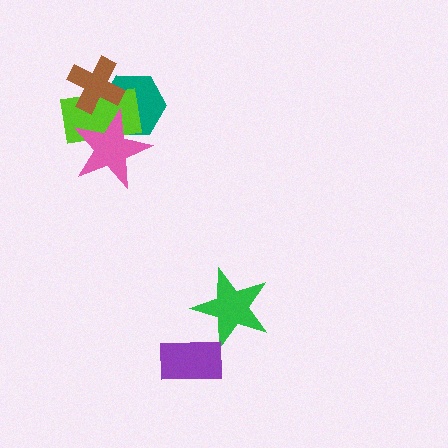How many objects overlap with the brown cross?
2 objects overlap with the brown cross.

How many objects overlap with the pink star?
2 objects overlap with the pink star.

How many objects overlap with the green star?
0 objects overlap with the green star.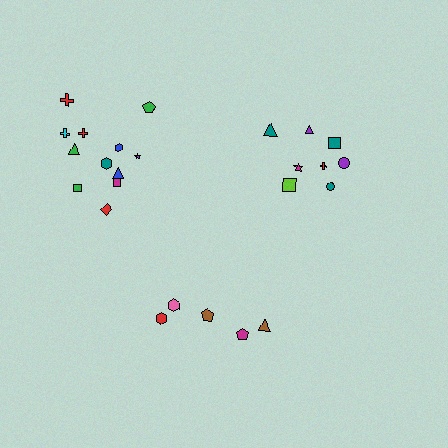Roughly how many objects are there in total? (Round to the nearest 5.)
Roughly 25 objects in total.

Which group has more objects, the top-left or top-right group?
The top-left group.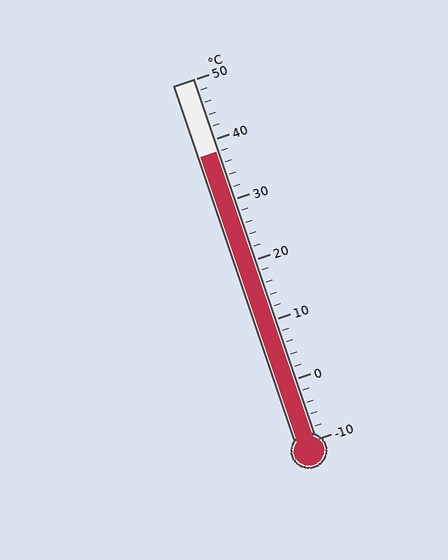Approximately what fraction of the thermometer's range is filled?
The thermometer is filled to approximately 80% of its range.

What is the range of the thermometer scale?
The thermometer scale ranges from -10°C to 50°C.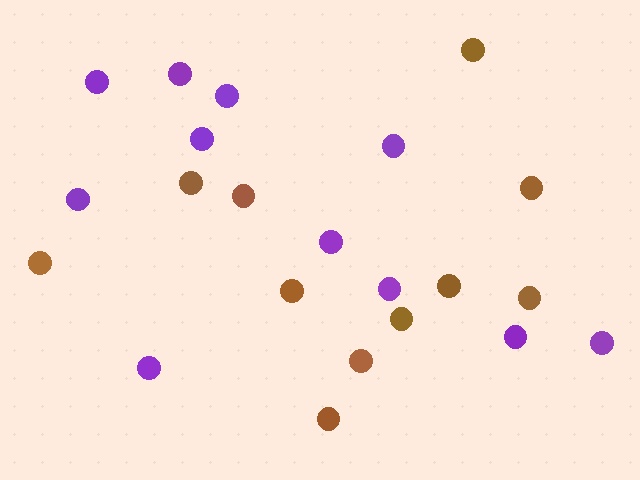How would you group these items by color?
There are 2 groups: one group of purple circles (11) and one group of brown circles (11).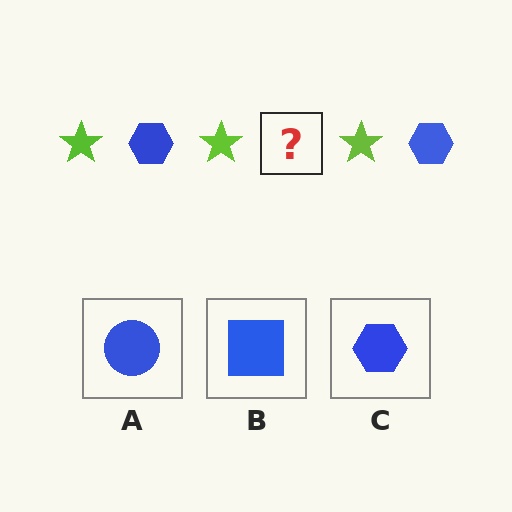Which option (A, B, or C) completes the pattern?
C.